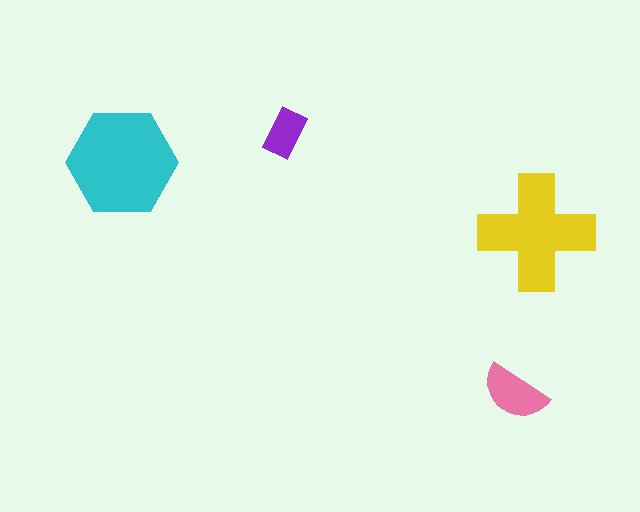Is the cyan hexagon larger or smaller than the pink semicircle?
Larger.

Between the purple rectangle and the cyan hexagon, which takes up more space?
The cyan hexagon.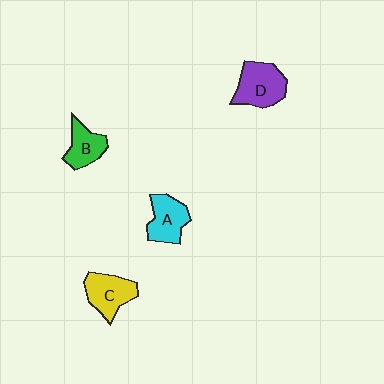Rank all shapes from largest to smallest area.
From largest to smallest: D (purple), C (yellow), A (cyan), B (green).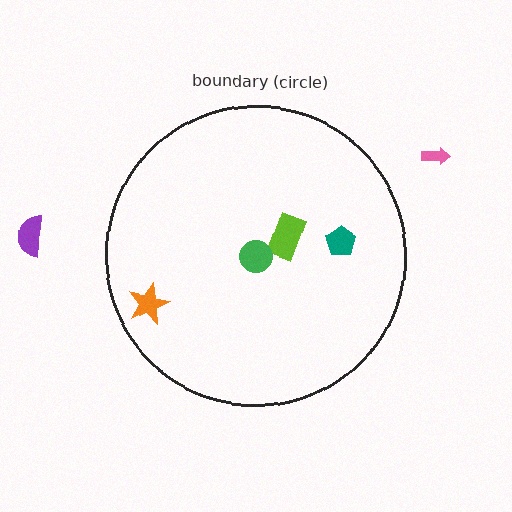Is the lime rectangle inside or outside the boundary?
Inside.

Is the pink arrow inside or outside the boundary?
Outside.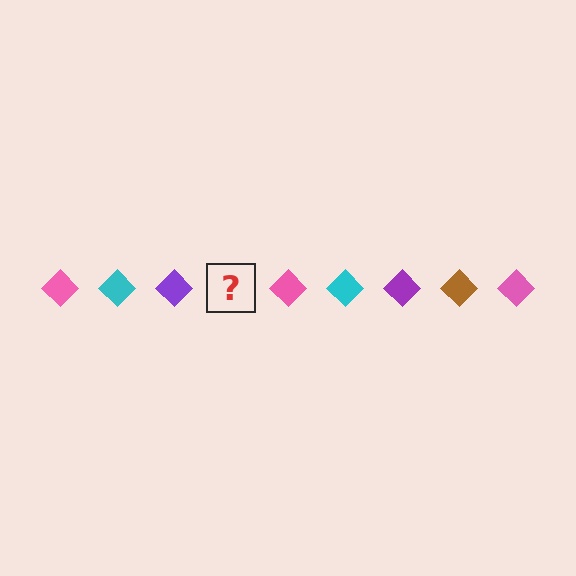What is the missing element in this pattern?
The missing element is a brown diamond.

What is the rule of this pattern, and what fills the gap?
The rule is that the pattern cycles through pink, cyan, purple, brown diamonds. The gap should be filled with a brown diamond.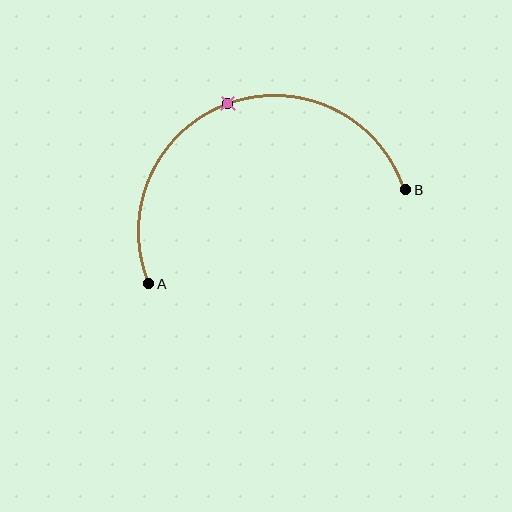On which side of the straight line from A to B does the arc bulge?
The arc bulges above the straight line connecting A and B.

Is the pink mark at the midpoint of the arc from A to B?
Yes. The pink mark lies on the arc at equal arc-length from both A and B — it is the arc midpoint.